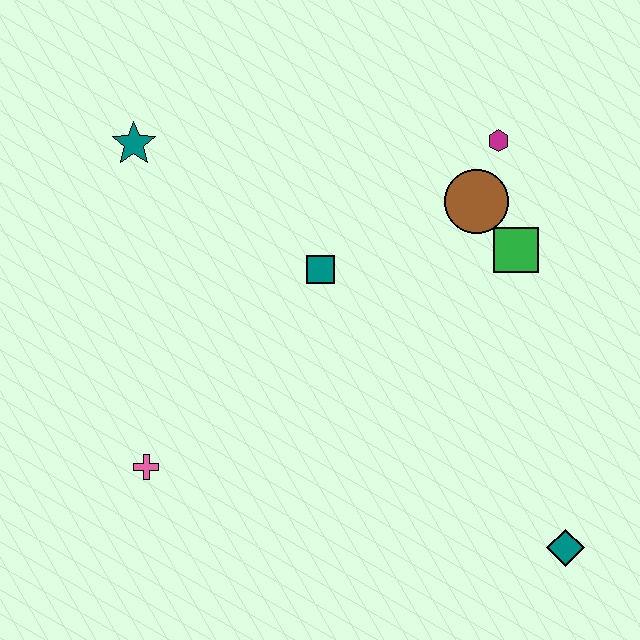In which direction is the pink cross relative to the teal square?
The pink cross is below the teal square.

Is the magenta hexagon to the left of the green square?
Yes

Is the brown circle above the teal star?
No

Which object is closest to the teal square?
The brown circle is closest to the teal square.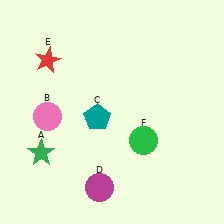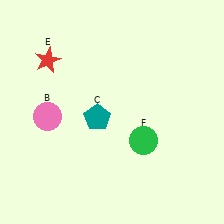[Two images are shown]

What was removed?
The magenta circle (D), the green star (A) were removed in Image 2.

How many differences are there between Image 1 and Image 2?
There are 2 differences between the two images.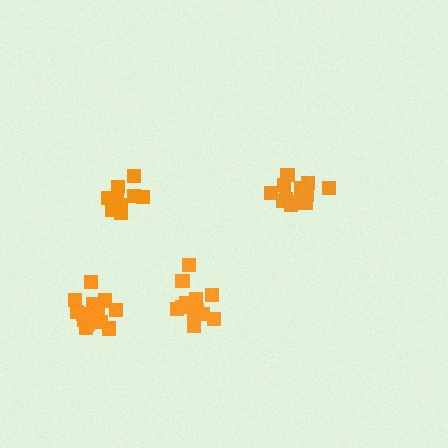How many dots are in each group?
Group 1: 13 dots, Group 2: 14 dots, Group 3: 15 dots, Group 4: 9 dots (51 total).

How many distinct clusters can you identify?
There are 4 distinct clusters.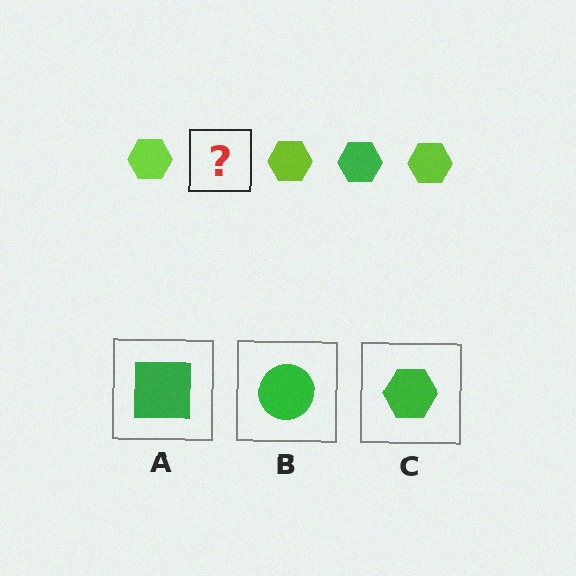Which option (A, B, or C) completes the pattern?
C.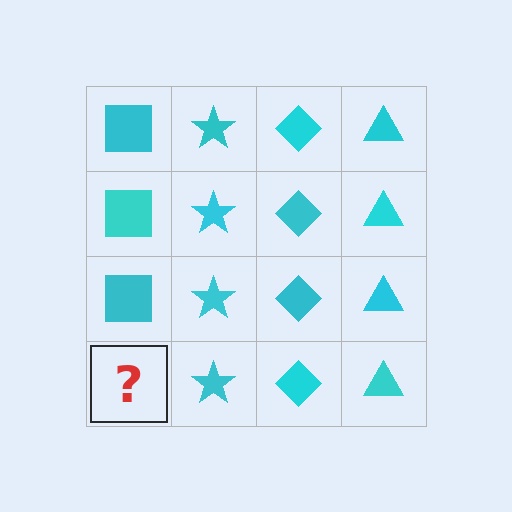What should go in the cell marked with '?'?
The missing cell should contain a cyan square.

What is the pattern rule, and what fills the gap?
The rule is that each column has a consistent shape. The gap should be filled with a cyan square.